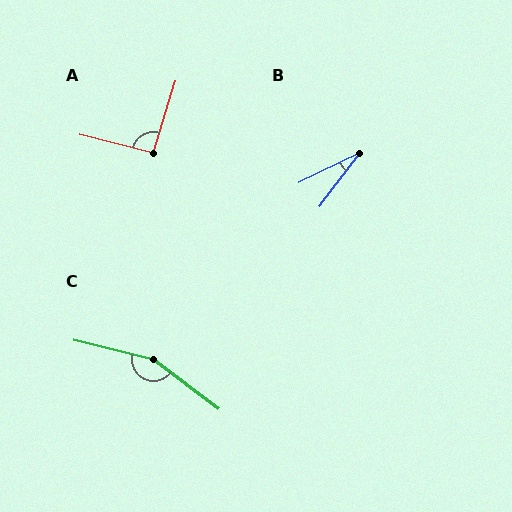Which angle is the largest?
C, at approximately 157 degrees.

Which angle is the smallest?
B, at approximately 27 degrees.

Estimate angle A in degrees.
Approximately 94 degrees.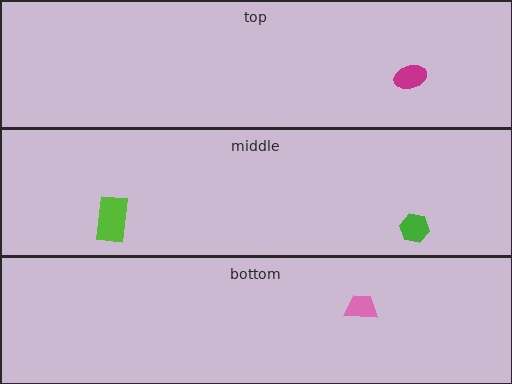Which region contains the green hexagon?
The middle region.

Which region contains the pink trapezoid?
The bottom region.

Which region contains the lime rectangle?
The middle region.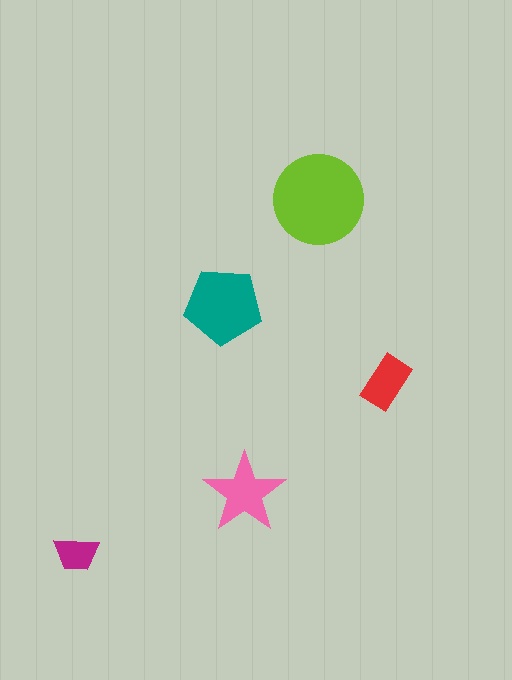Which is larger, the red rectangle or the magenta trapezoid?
The red rectangle.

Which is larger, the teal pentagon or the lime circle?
The lime circle.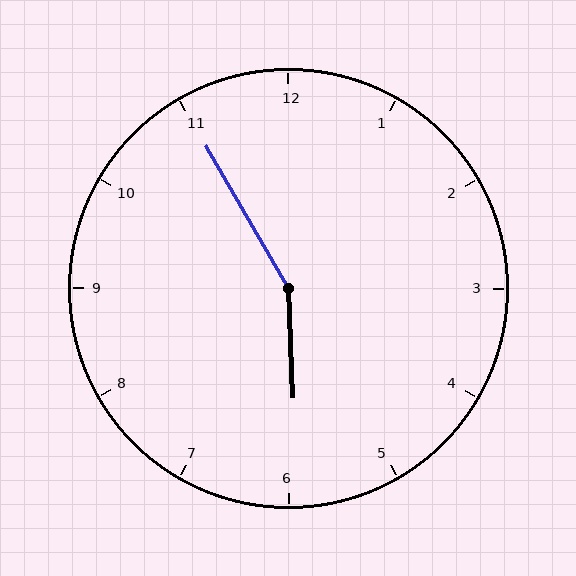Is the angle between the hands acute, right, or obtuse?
It is obtuse.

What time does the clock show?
5:55.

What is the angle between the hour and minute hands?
Approximately 152 degrees.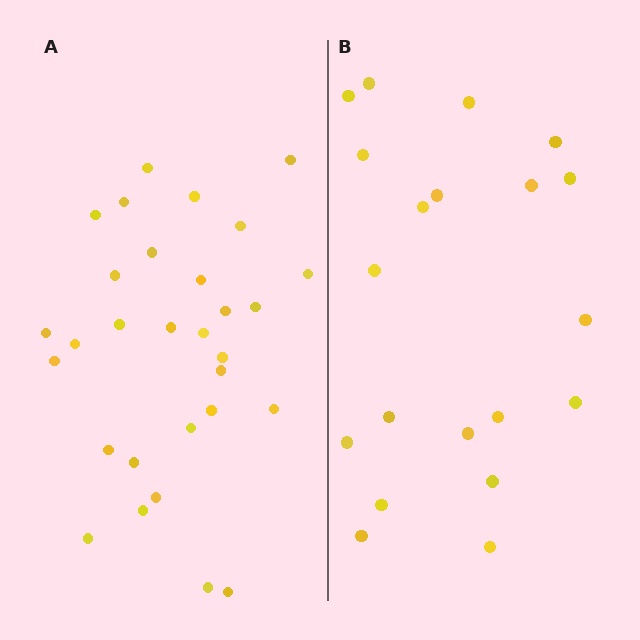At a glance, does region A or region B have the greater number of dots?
Region A (the left region) has more dots.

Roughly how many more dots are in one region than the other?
Region A has roughly 10 or so more dots than region B.